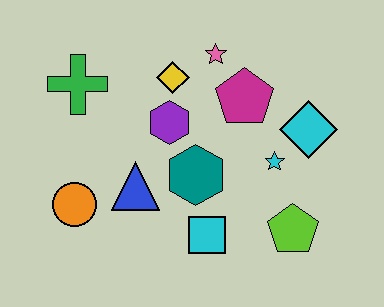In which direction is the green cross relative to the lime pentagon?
The green cross is to the left of the lime pentagon.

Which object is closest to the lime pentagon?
The cyan star is closest to the lime pentagon.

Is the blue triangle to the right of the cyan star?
No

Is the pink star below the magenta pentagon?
No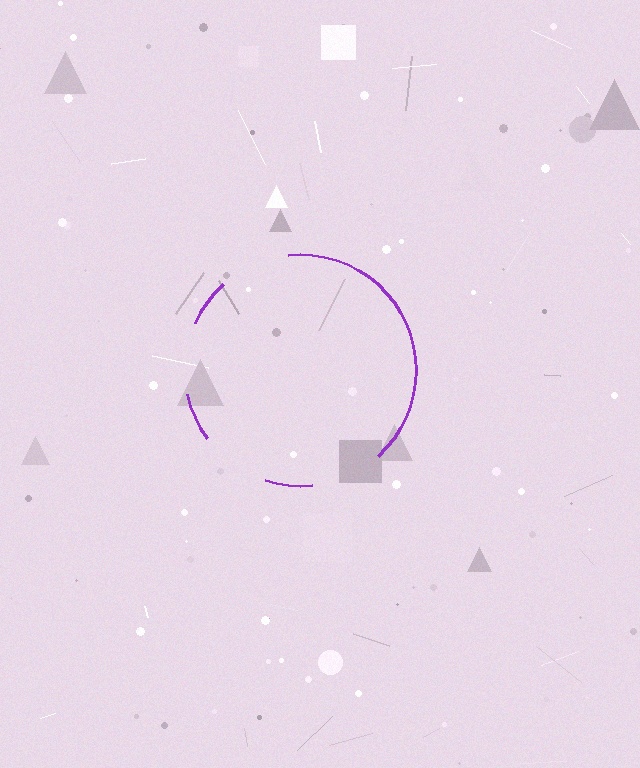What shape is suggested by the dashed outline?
The dashed outline suggests a circle.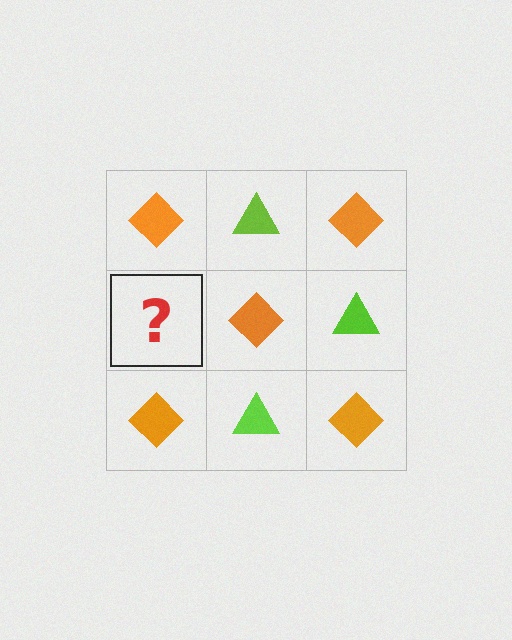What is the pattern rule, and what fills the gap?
The rule is that it alternates orange diamond and lime triangle in a checkerboard pattern. The gap should be filled with a lime triangle.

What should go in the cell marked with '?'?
The missing cell should contain a lime triangle.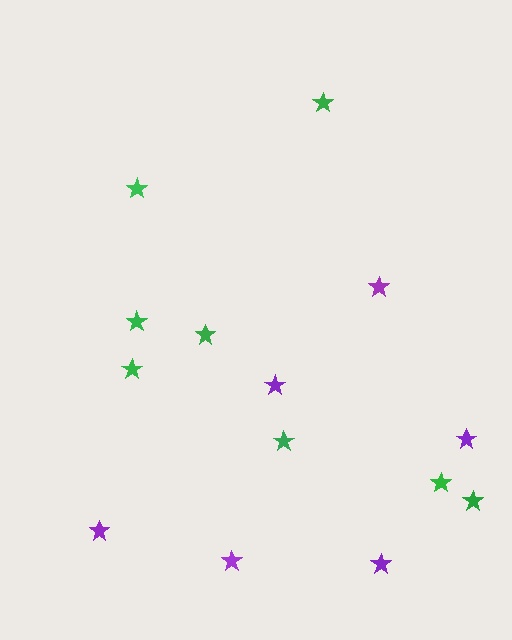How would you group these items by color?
There are 2 groups: one group of purple stars (6) and one group of green stars (8).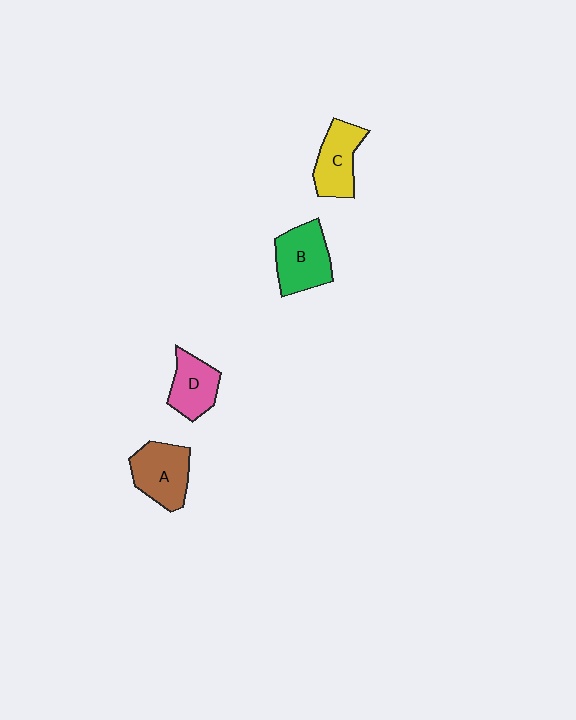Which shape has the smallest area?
Shape D (pink).